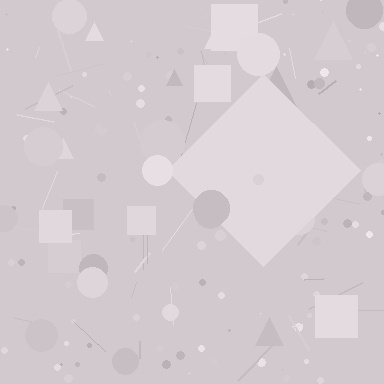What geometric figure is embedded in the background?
A diamond is embedded in the background.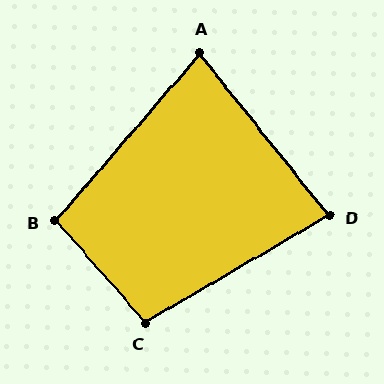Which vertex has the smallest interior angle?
A, at approximately 79 degrees.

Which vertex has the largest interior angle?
C, at approximately 101 degrees.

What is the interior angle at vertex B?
Approximately 98 degrees (obtuse).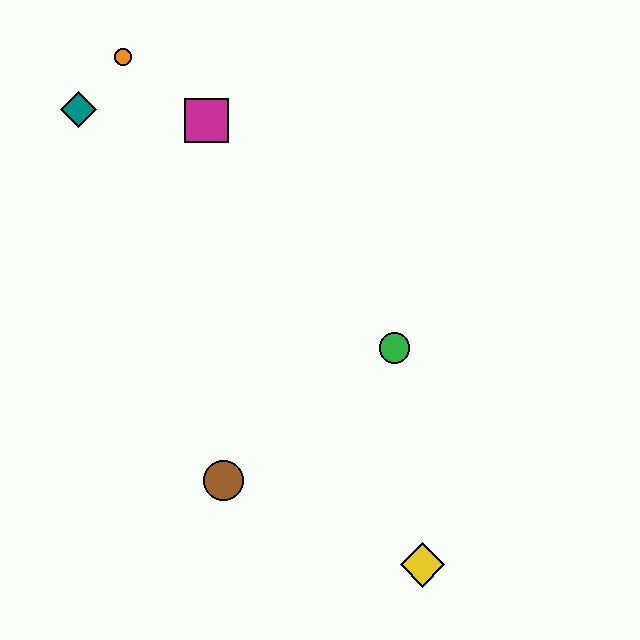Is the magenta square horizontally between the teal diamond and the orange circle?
No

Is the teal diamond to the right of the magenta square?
No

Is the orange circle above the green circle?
Yes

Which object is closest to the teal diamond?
The orange circle is closest to the teal diamond.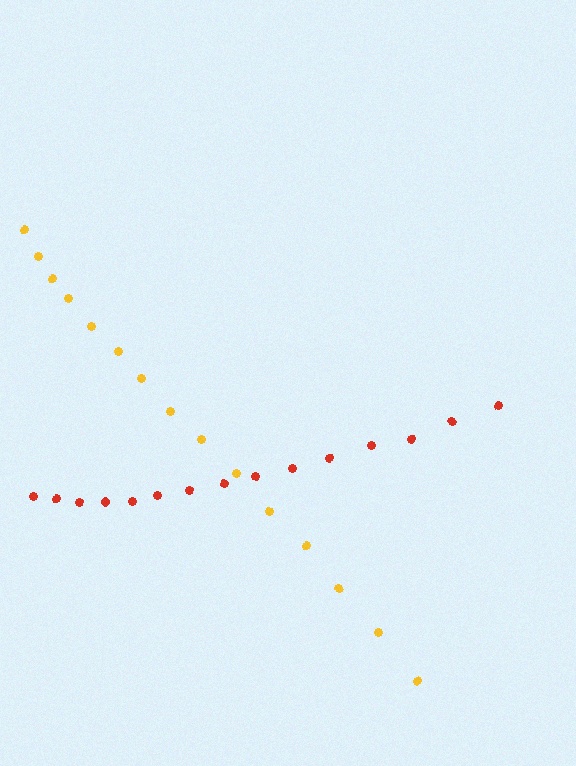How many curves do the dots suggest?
There are 2 distinct paths.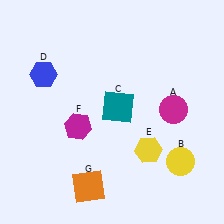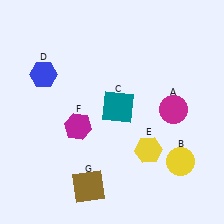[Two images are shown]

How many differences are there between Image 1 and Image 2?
There is 1 difference between the two images.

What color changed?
The square (G) changed from orange in Image 1 to brown in Image 2.